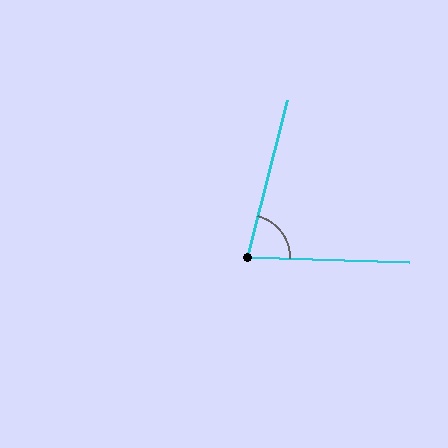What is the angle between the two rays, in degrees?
Approximately 77 degrees.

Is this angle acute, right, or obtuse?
It is acute.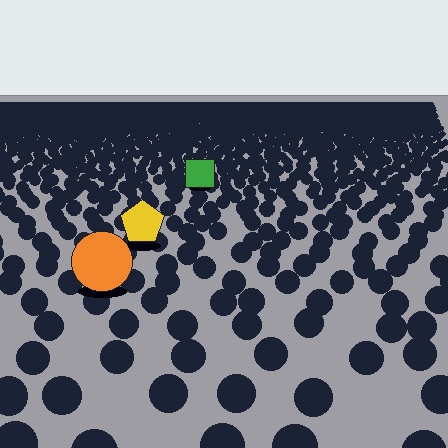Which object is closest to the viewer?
The orange circle is closest. The texture marks near it are larger and more spread out.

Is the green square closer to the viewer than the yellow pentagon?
No. The yellow pentagon is closer — you can tell from the texture gradient: the ground texture is coarser near it.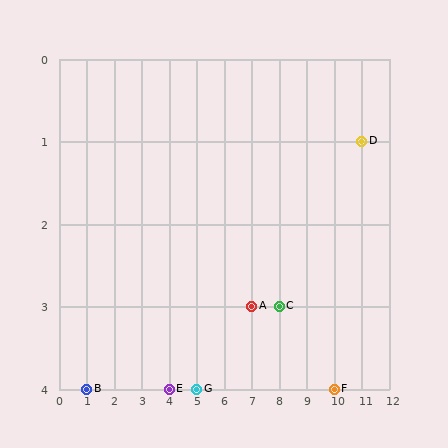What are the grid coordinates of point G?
Point G is at grid coordinates (5, 4).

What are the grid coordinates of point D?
Point D is at grid coordinates (11, 1).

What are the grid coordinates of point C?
Point C is at grid coordinates (8, 3).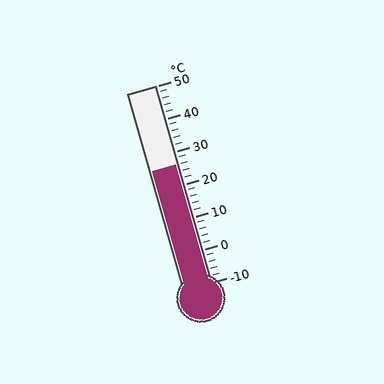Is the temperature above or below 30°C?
The temperature is below 30°C.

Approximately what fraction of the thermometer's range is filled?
The thermometer is filled to approximately 60% of its range.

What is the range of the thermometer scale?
The thermometer scale ranges from -10°C to 50°C.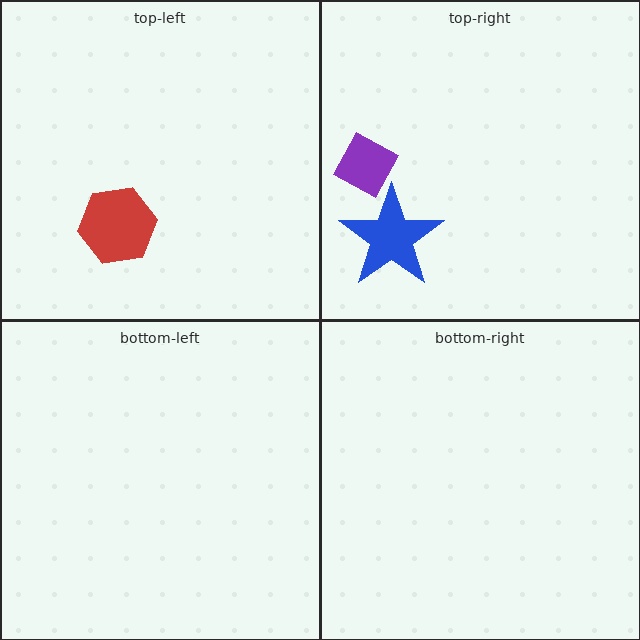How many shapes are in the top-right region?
2.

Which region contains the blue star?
The top-right region.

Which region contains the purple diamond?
The top-right region.